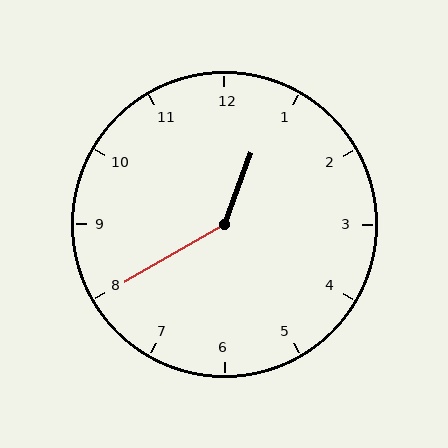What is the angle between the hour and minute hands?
Approximately 140 degrees.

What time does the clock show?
12:40.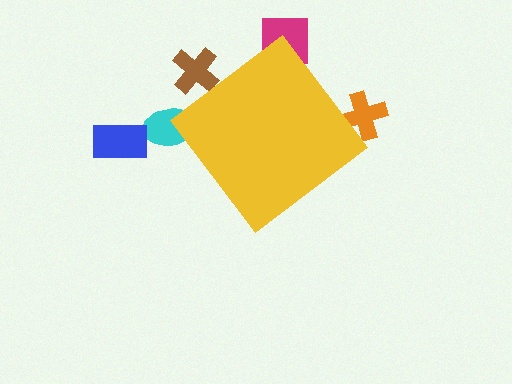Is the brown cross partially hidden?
Yes, the brown cross is partially hidden behind the yellow diamond.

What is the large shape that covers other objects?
A yellow diamond.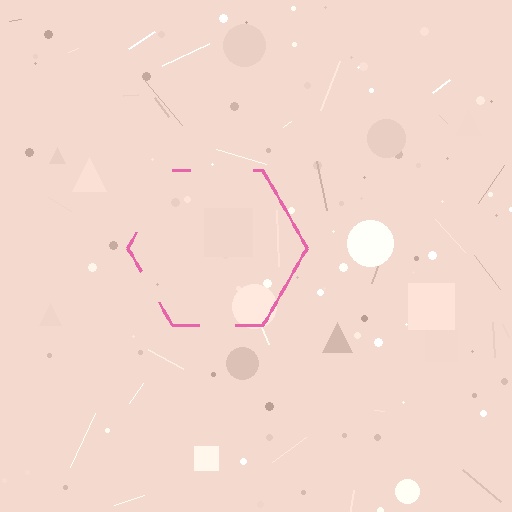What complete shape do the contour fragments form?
The contour fragments form a hexagon.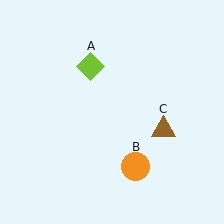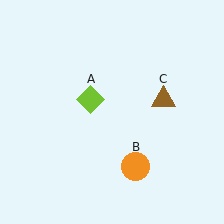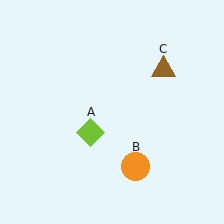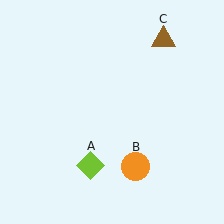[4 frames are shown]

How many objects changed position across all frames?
2 objects changed position: lime diamond (object A), brown triangle (object C).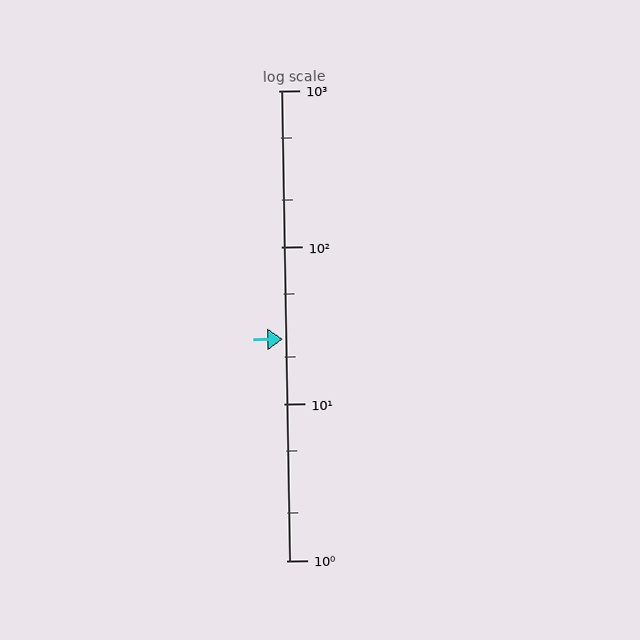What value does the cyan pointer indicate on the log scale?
The pointer indicates approximately 26.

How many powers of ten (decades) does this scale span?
The scale spans 3 decades, from 1 to 1000.